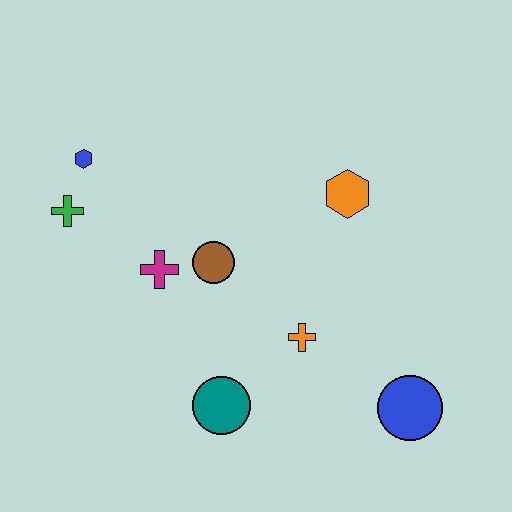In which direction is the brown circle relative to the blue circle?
The brown circle is to the left of the blue circle.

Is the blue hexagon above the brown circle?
Yes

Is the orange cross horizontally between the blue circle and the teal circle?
Yes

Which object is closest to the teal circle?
The orange cross is closest to the teal circle.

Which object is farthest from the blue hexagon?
The blue circle is farthest from the blue hexagon.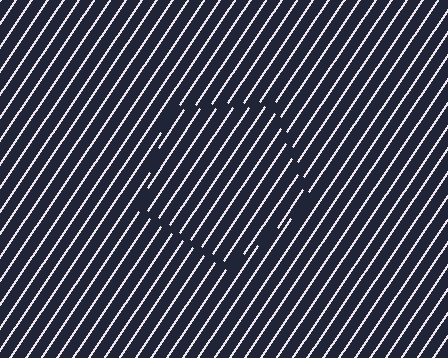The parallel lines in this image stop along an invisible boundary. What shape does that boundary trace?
An illusory pentagon. The interior of the shape contains the same grating, shifted by half a period — the contour is defined by the phase discontinuity where line-ends from the inner and outer gratings abut.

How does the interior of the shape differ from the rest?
The interior of the shape contains the same grating, shifted by half a period — the contour is defined by the phase discontinuity where line-ends from the inner and outer gratings abut.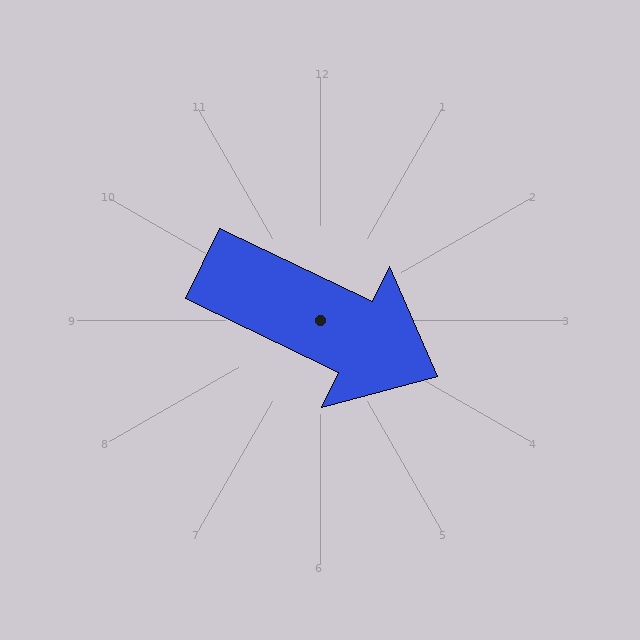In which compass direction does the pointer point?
Southeast.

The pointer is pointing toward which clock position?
Roughly 4 o'clock.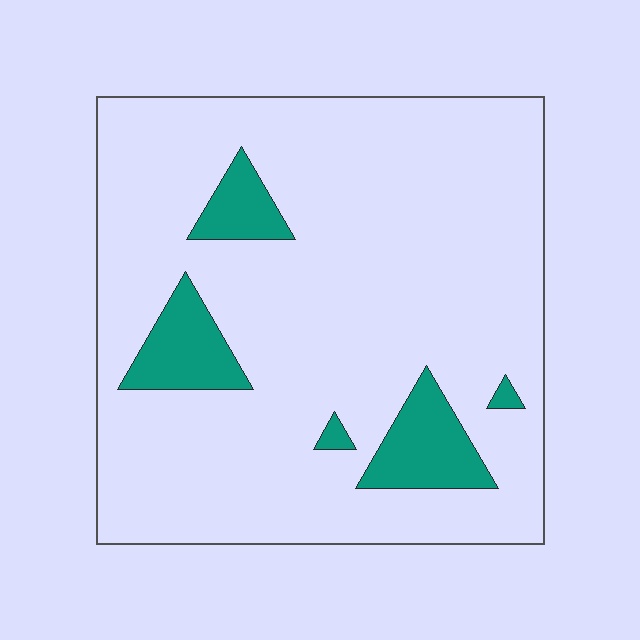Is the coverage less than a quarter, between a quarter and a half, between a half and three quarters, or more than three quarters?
Less than a quarter.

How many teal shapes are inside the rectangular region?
5.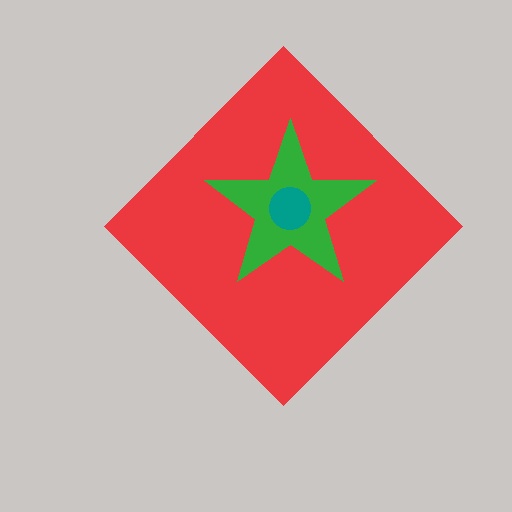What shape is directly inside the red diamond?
The green star.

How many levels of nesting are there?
3.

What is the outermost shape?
The red diamond.